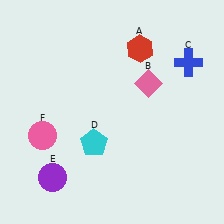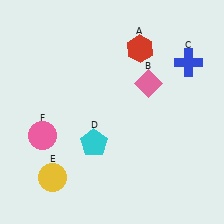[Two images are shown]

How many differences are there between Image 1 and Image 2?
There is 1 difference between the two images.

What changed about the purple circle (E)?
In Image 1, E is purple. In Image 2, it changed to yellow.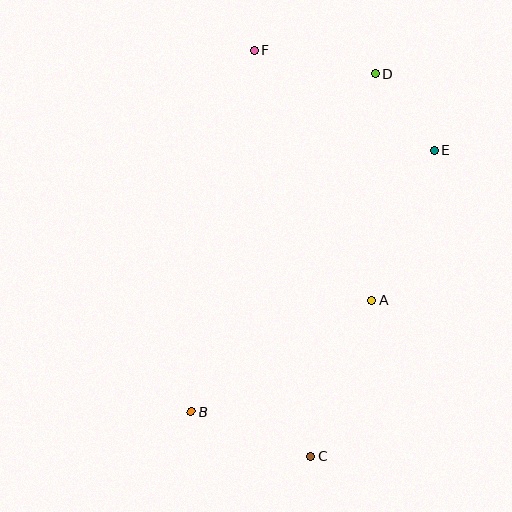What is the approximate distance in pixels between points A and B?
The distance between A and B is approximately 213 pixels.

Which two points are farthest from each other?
Points C and F are farthest from each other.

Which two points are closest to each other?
Points D and E are closest to each other.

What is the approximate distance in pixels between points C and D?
The distance between C and D is approximately 388 pixels.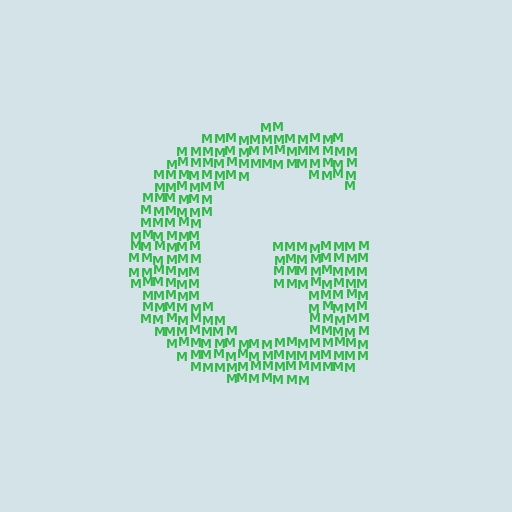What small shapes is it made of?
It is made of small letter M's.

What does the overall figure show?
The overall figure shows the letter G.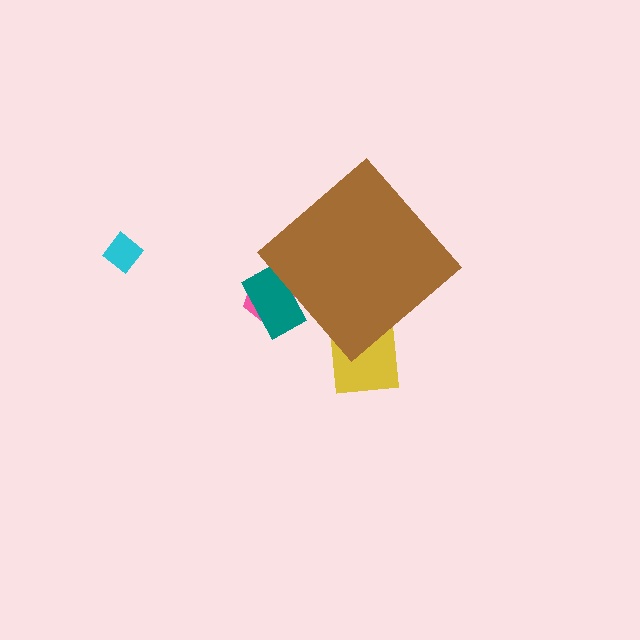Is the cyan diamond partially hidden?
No, the cyan diamond is fully visible.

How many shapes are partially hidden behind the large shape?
3 shapes are partially hidden.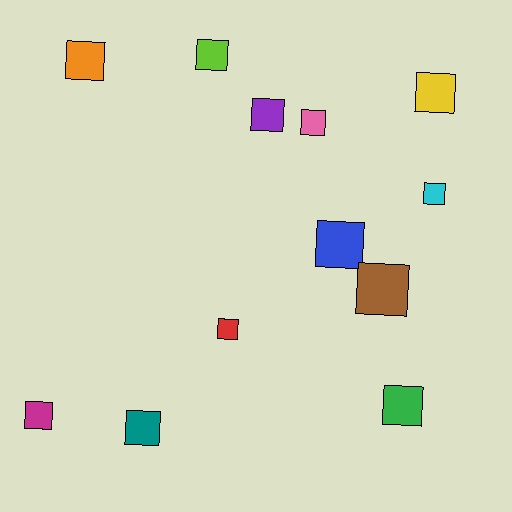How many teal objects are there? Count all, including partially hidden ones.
There is 1 teal object.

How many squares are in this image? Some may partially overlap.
There are 12 squares.